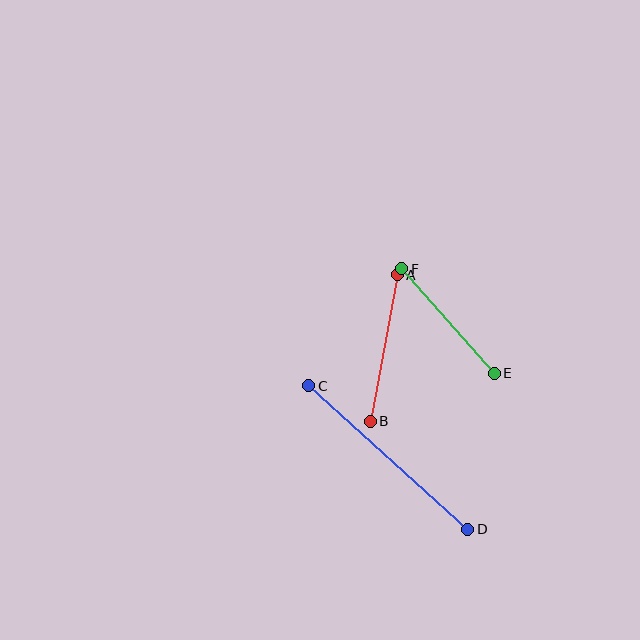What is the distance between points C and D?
The distance is approximately 214 pixels.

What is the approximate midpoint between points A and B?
The midpoint is at approximately (384, 348) pixels.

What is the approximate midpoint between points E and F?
The midpoint is at approximately (448, 321) pixels.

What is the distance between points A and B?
The distance is approximately 149 pixels.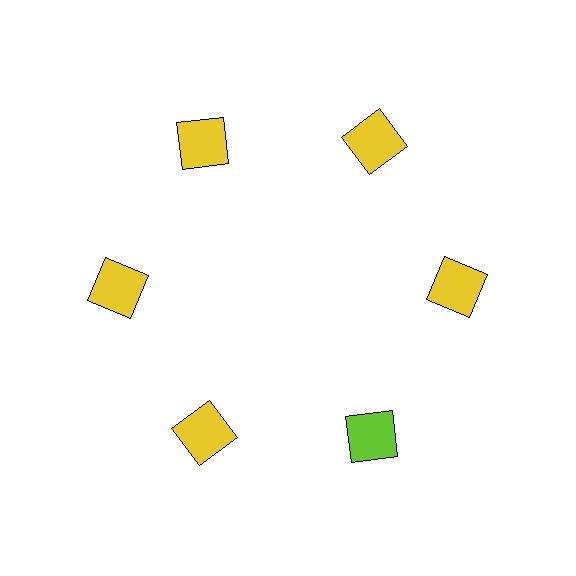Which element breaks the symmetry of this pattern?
The lime square at roughly the 5 o'clock position breaks the symmetry. All other shapes are yellow squares.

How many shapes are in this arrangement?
There are 6 shapes arranged in a ring pattern.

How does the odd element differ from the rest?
It has a different color: lime instead of yellow.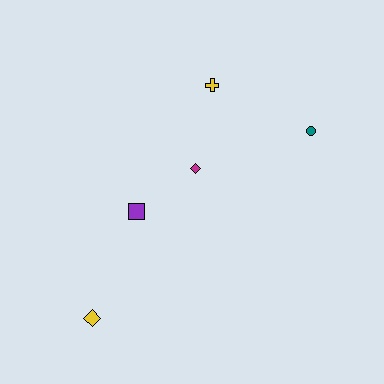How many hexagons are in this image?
There are no hexagons.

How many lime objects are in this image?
There are no lime objects.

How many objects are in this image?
There are 5 objects.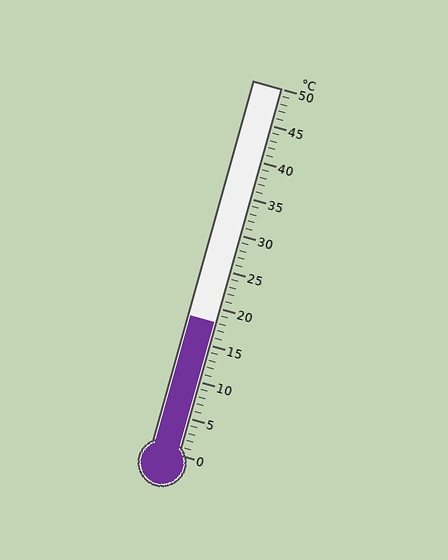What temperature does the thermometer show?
The thermometer shows approximately 18°C.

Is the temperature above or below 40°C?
The temperature is below 40°C.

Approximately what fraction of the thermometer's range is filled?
The thermometer is filled to approximately 35% of its range.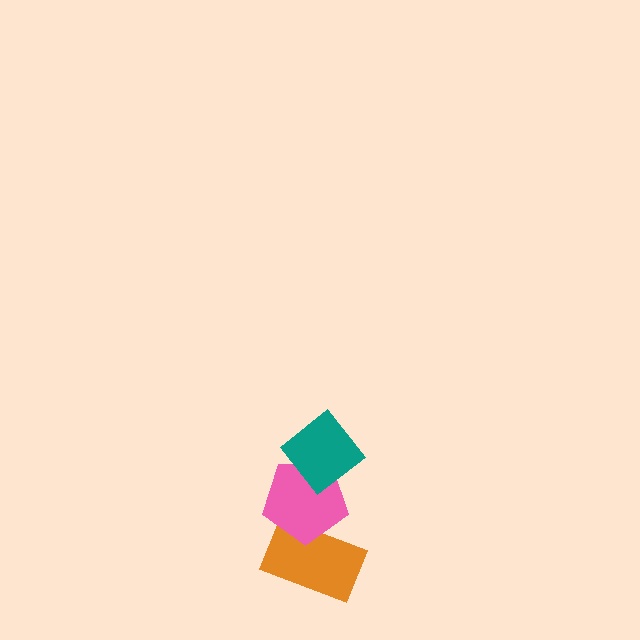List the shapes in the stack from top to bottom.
From top to bottom: the teal diamond, the pink pentagon, the orange rectangle.